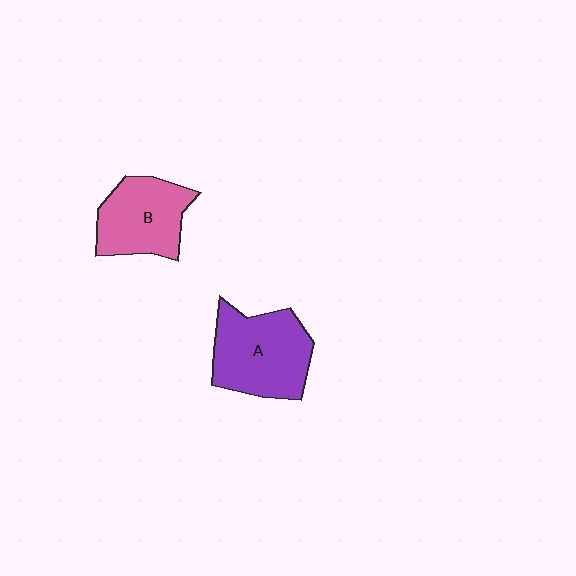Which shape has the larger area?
Shape A (purple).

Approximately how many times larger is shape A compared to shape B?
Approximately 1.2 times.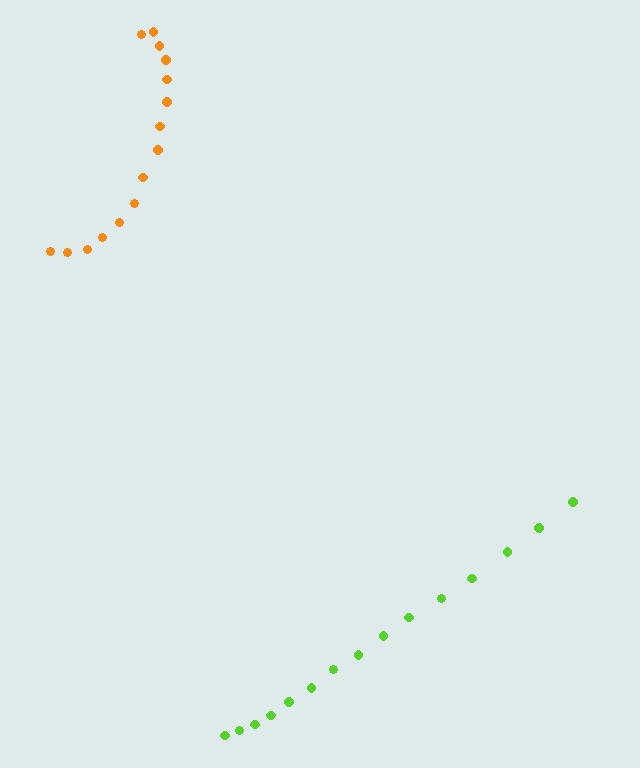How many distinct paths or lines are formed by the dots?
There are 2 distinct paths.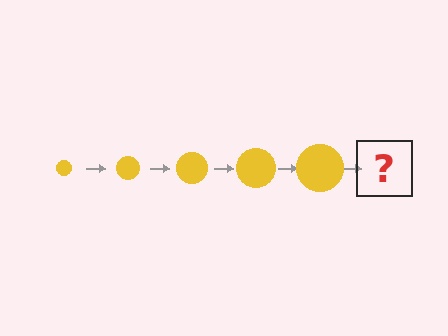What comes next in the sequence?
The next element should be a yellow circle, larger than the previous one.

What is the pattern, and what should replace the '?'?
The pattern is that the circle gets progressively larger each step. The '?' should be a yellow circle, larger than the previous one.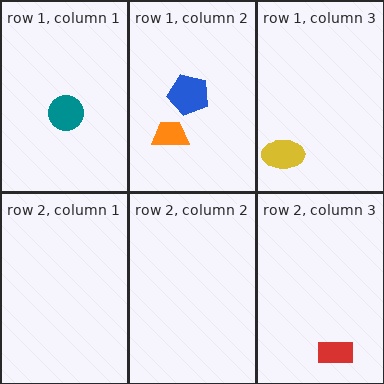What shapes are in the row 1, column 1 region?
The teal circle.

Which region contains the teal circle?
The row 1, column 1 region.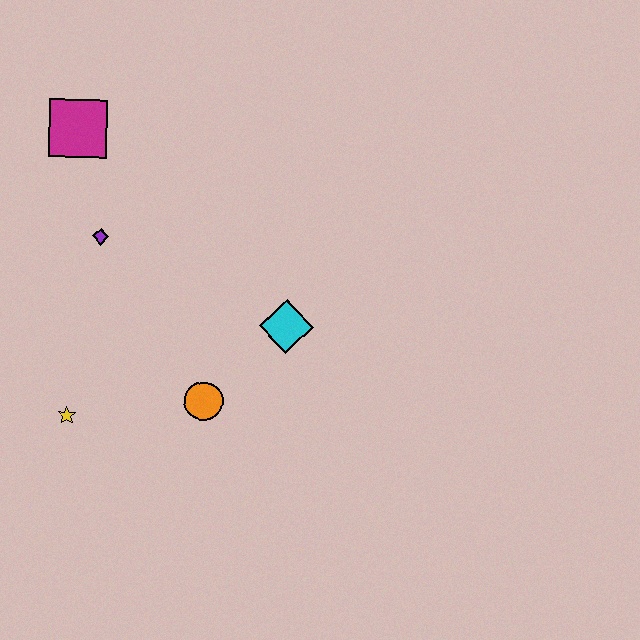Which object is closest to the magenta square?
The purple diamond is closest to the magenta square.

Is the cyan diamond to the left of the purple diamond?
No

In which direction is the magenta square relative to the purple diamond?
The magenta square is above the purple diamond.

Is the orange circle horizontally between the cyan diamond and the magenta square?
Yes